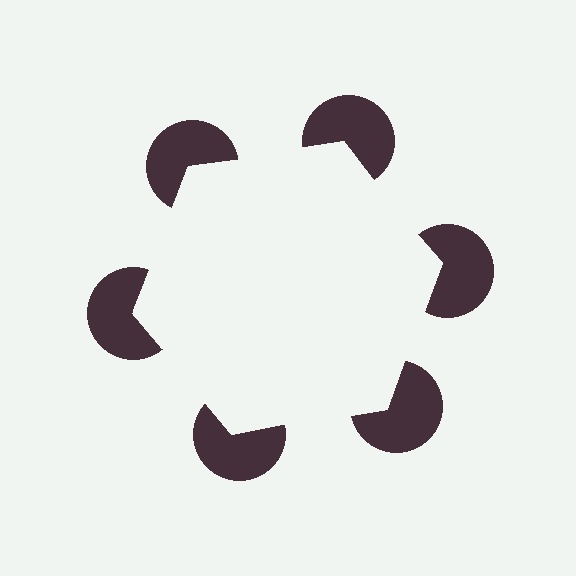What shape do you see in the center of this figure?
An illusory hexagon — its edges are inferred from the aligned wedge cuts in the pac-man discs, not physically drawn.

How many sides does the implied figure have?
6 sides.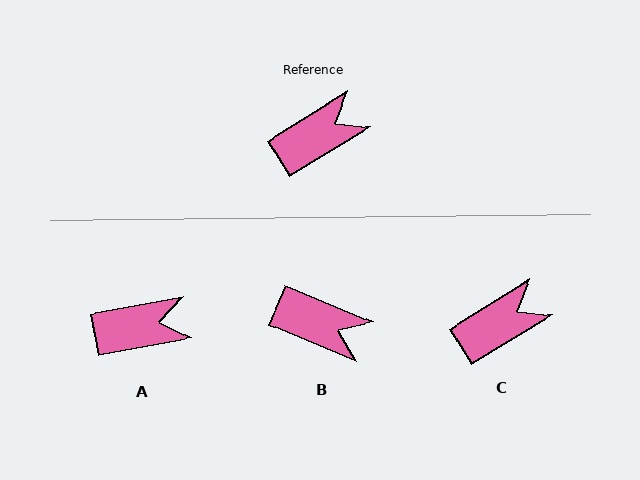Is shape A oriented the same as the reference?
No, it is off by about 21 degrees.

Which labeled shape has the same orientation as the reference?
C.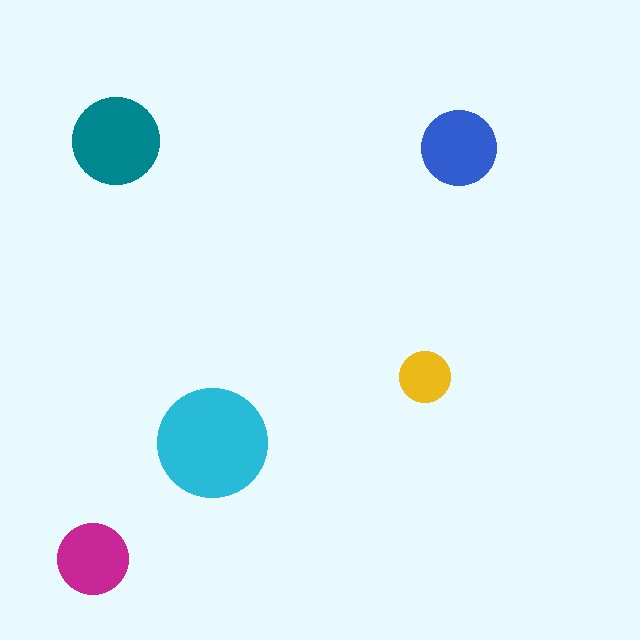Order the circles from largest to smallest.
the cyan one, the teal one, the blue one, the magenta one, the yellow one.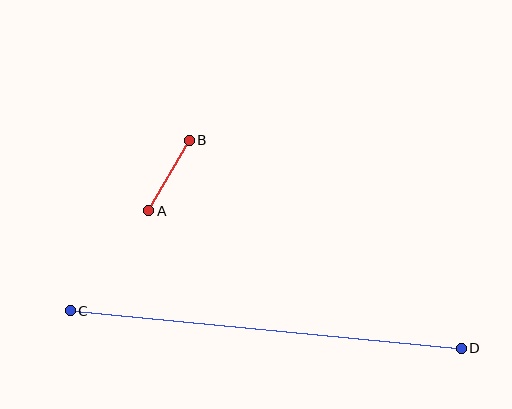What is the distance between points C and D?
The distance is approximately 393 pixels.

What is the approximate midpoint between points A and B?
The midpoint is at approximately (169, 175) pixels.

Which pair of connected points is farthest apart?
Points C and D are farthest apart.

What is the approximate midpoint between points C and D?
The midpoint is at approximately (266, 330) pixels.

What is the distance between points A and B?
The distance is approximately 82 pixels.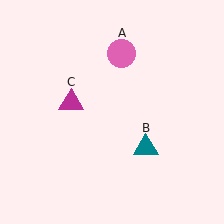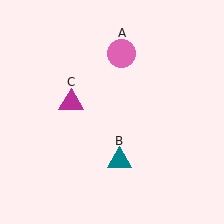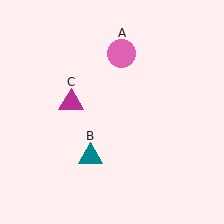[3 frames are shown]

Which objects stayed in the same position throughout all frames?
Pink circle (object A) and magenta triangle (object C) remained stationary.